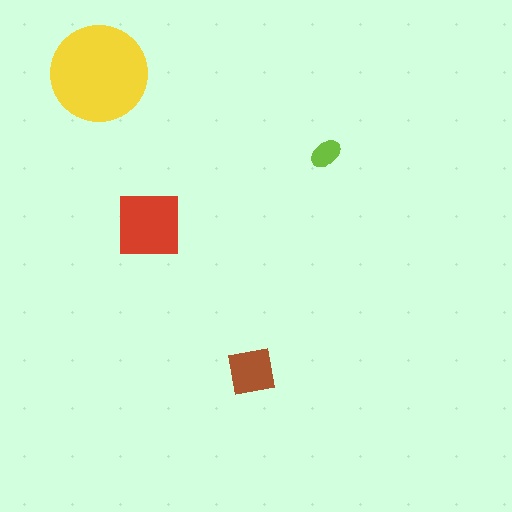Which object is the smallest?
The lime ellipse.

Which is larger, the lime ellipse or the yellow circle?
The yellow circle.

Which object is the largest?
The yellow circle.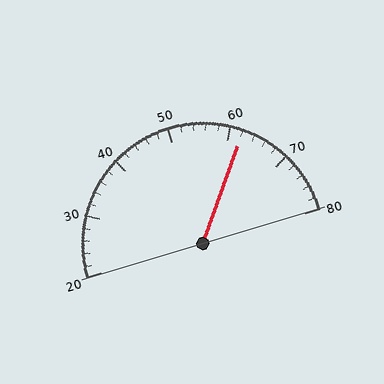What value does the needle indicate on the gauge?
The needle indicates approximately 62.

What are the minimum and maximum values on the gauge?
The gauge ranges from 20 to 80.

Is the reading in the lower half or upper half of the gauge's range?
The reading is in the upper half of the range (20 to 80).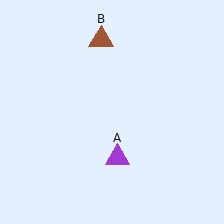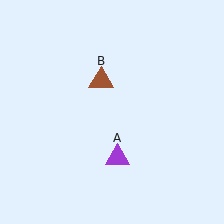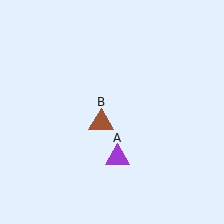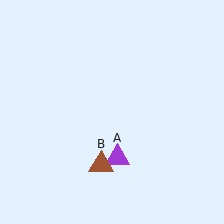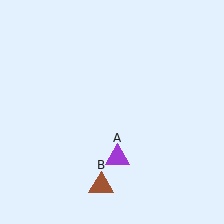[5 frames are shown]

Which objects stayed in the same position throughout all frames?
Purple triangle (object A) remained stationary.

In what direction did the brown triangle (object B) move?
The brown triangle (object B) moved down.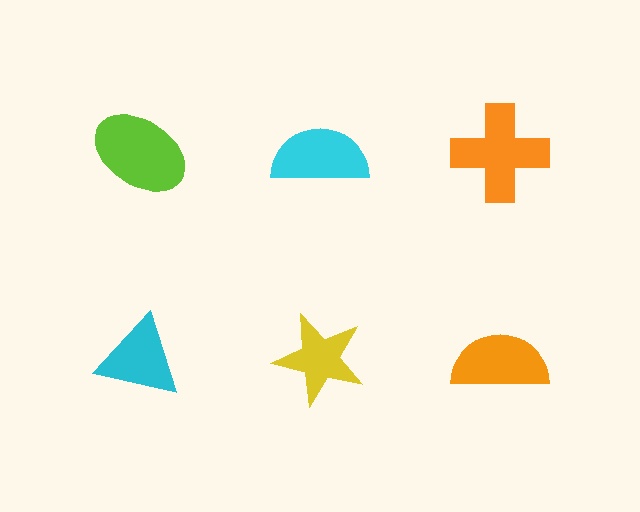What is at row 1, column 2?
A cyan semicircle.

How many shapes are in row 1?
3 shapes.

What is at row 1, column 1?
A lime ellipse.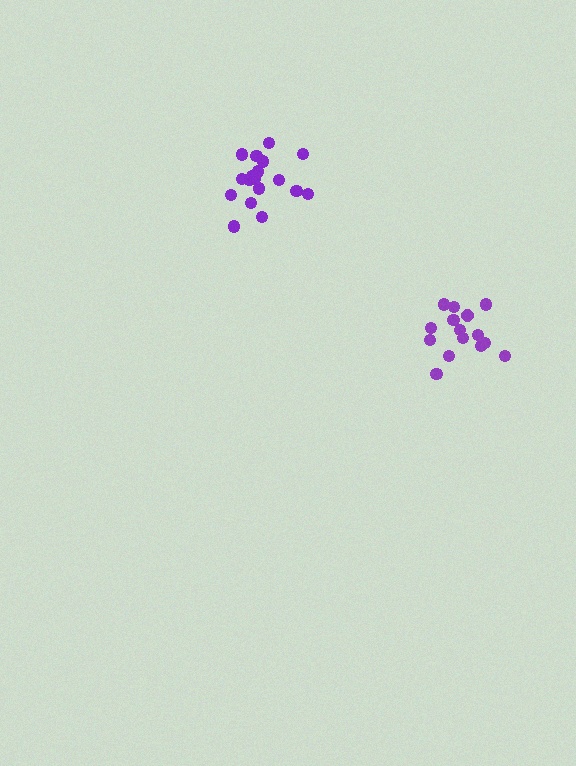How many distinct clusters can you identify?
There are 2 distinct clusters.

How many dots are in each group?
Group 1: 15 dots, Group 2: 19 dots (34 total).